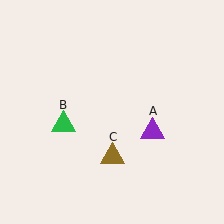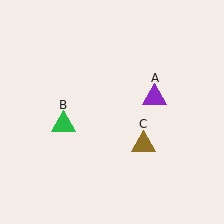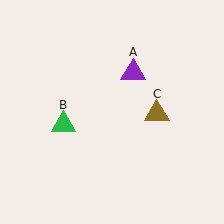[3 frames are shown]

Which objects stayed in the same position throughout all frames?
Green triangle (object B) remained stationary.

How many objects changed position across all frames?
2 objects changed position: purple triangle (object A), brown triangle (object C).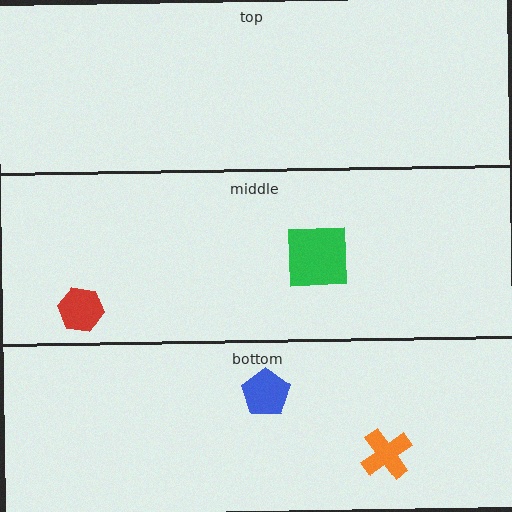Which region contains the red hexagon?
The middle region.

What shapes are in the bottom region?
The blue pentagon, the orange cross.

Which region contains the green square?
The middle region.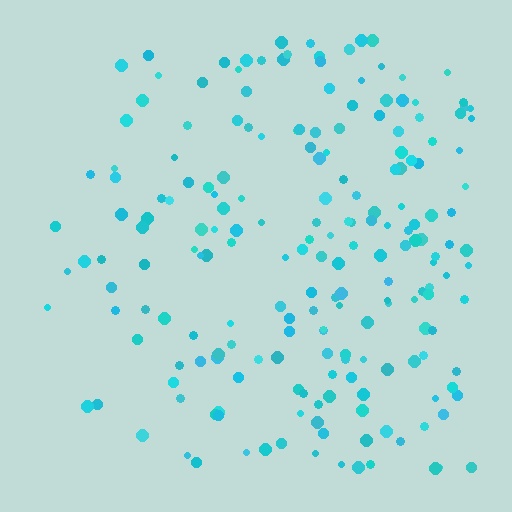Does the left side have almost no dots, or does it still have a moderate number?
Still a moderate number, just noticeably fewer than the right.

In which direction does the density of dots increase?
From left to right, with the right side densest.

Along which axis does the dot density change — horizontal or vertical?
Horizontal.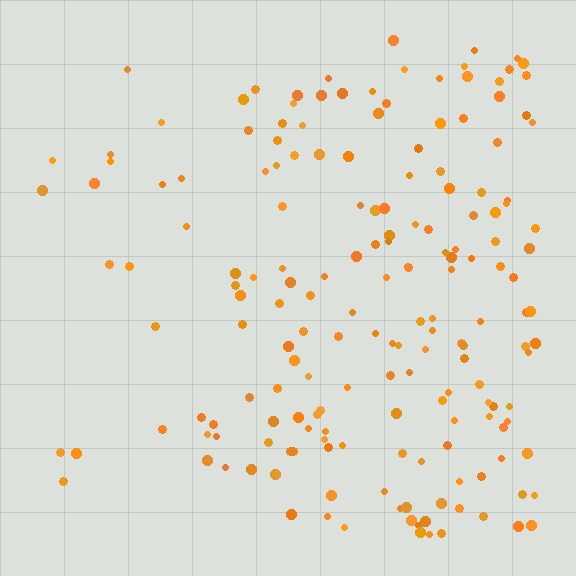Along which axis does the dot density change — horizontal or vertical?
Horizontal.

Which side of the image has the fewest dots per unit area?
The left.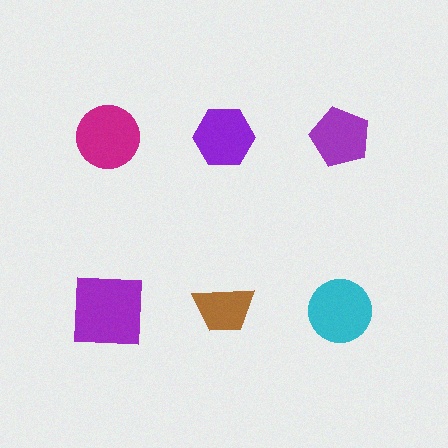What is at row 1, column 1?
A magenta circle.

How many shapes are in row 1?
3 shapes.